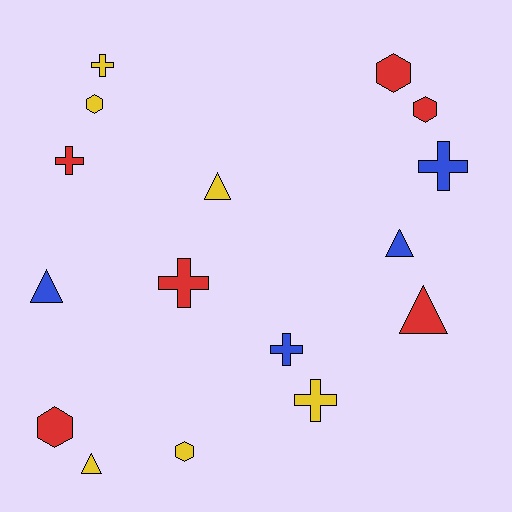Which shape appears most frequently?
Cross, with 6 objects.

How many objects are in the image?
There are 16 objects.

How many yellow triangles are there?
There are 2 yellow triangles.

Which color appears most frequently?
Red, with 6 objects.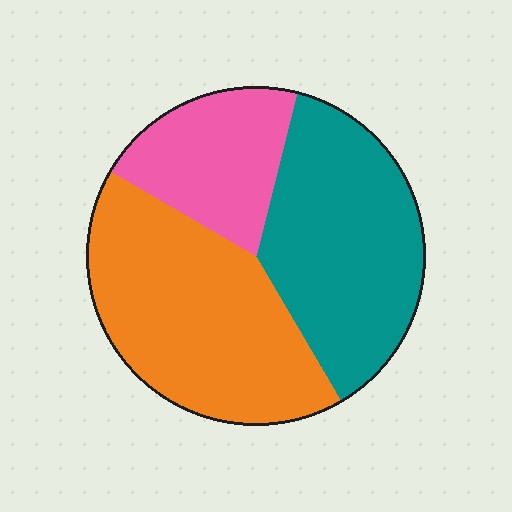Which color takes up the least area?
Pink, at roughly 20%.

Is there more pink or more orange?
Orange.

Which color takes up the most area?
Orange, at roughly 40%.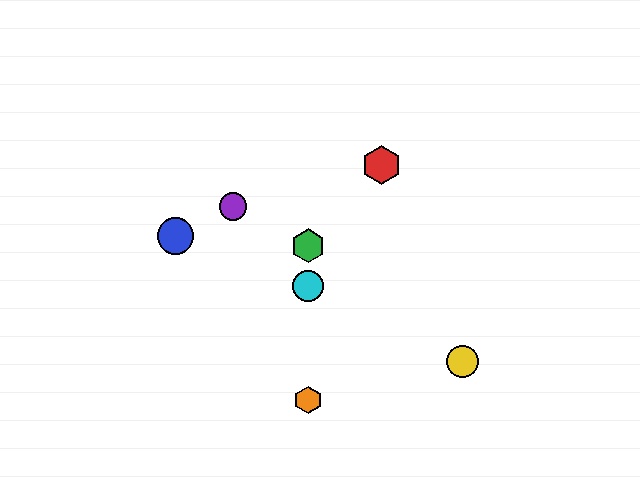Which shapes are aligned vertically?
The green hexagon, the orange hexagon, the cyan circle are aligned vertically.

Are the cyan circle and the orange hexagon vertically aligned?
Yes, both are at x≈308.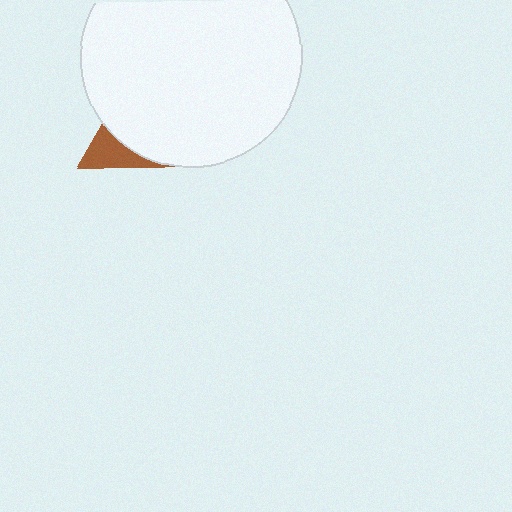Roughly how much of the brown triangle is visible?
A small part of it is visible (roughly 31%).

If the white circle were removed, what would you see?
You would see the complete brown triangle.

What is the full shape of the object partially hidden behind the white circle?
The partially hidden object is a brown triangle.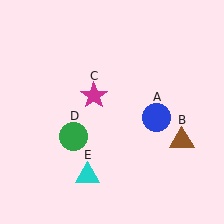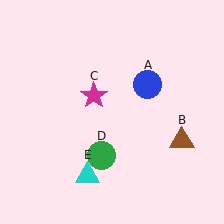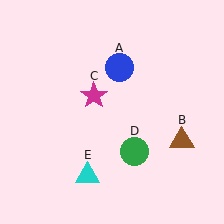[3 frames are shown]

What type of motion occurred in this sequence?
The blue circle (object A), green circle (object D) rotated counterclockwise around the center of the scene.